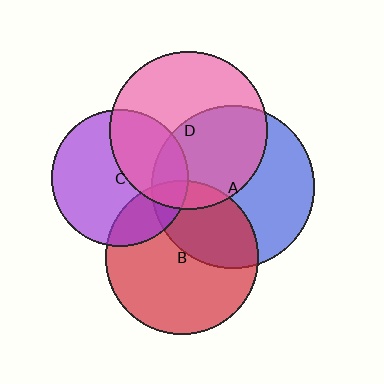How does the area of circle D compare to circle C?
Approximately 1.3 times.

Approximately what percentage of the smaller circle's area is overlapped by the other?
Approximately 20%.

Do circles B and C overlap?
Yes.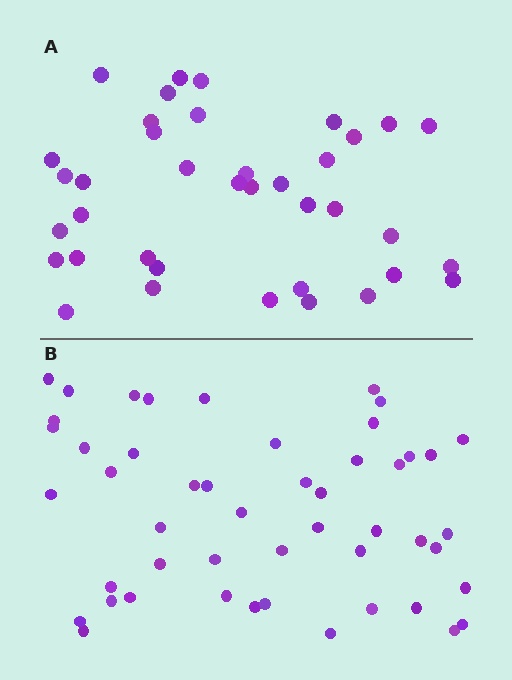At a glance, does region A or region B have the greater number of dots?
Region B (the bottom region) has more dots.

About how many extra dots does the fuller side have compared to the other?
Region B has roughly 12 or so more dots than region A.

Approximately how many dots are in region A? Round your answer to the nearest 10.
About 40 dots. (The exact count is 38, which rounds to 40.)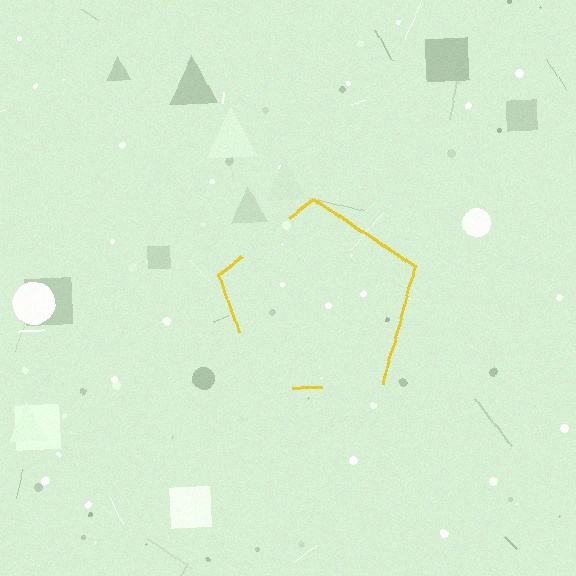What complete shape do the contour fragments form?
The contour fragments form a pentagon.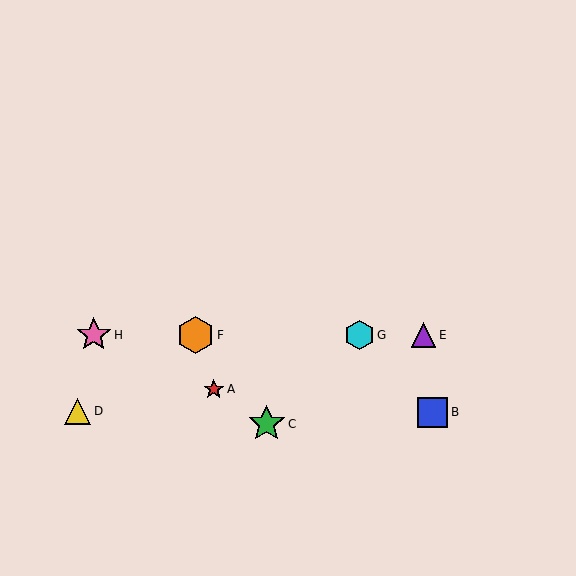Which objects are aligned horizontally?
Objects E, F, G, H are aligned horizontally.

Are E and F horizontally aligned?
Yes, both are at y≈335.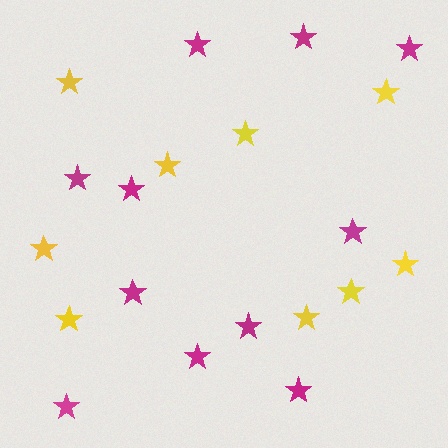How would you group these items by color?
There are 2 groups: one group of yellow stars (9) and one group of magenta stars (11).